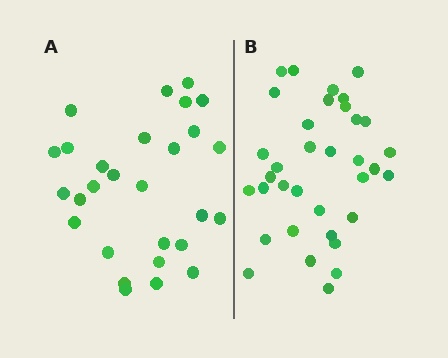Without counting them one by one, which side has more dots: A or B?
Region B (the right region) has more dots.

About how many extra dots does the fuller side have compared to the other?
Region B has roughly 8 or so more dots than region A.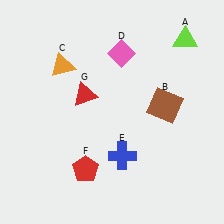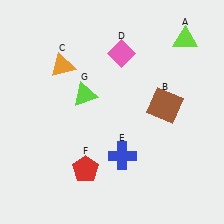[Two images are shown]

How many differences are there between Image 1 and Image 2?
There is 1 difference between the two images.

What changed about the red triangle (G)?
In Image 1, G is red. In Image 2, it changed to lime.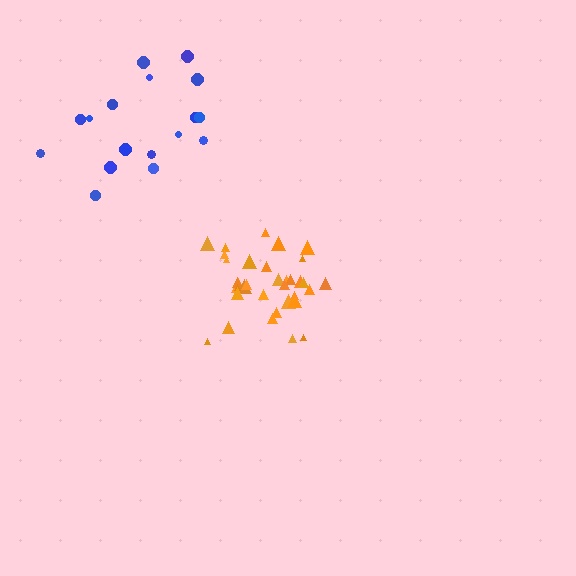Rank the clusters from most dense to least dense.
orange, blue.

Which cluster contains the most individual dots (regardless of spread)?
Orange (34).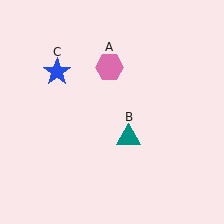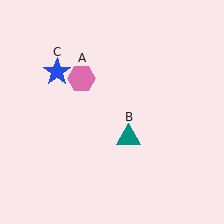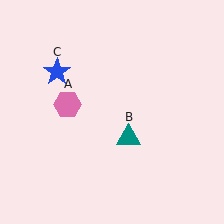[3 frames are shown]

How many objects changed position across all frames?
1 object changed position: pink hexagon (object A).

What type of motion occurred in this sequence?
The pink hexagon (object A) rotated counterclockwise around the center of the scene.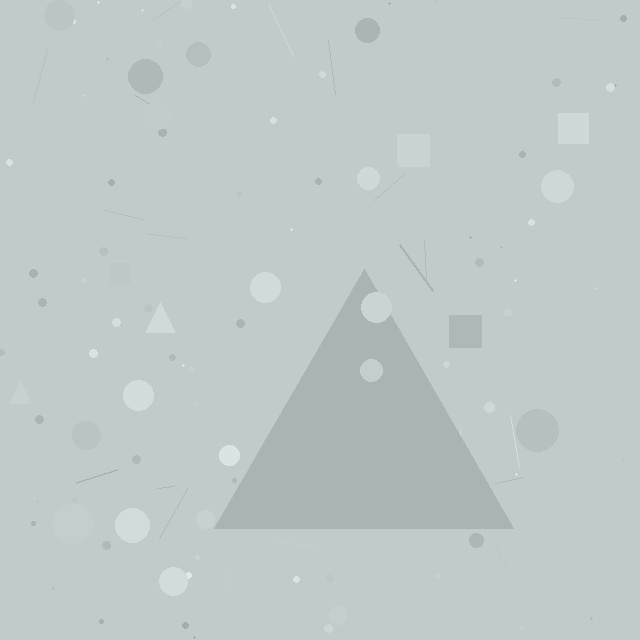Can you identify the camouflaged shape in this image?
The camouflaged shape is a triangle.